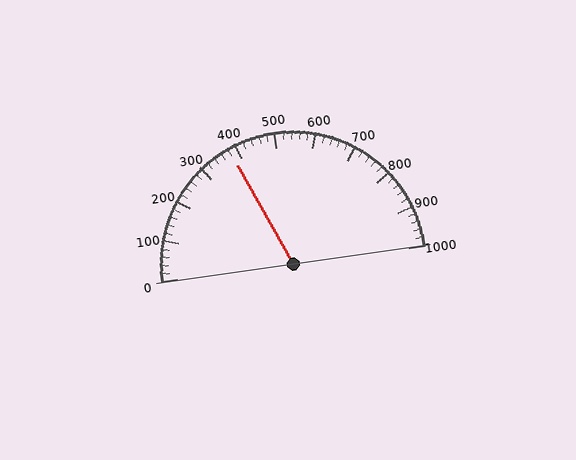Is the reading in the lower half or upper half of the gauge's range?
The reading is in the lower half of the range (0 to 1000).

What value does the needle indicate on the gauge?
The needle indicates approximately 380.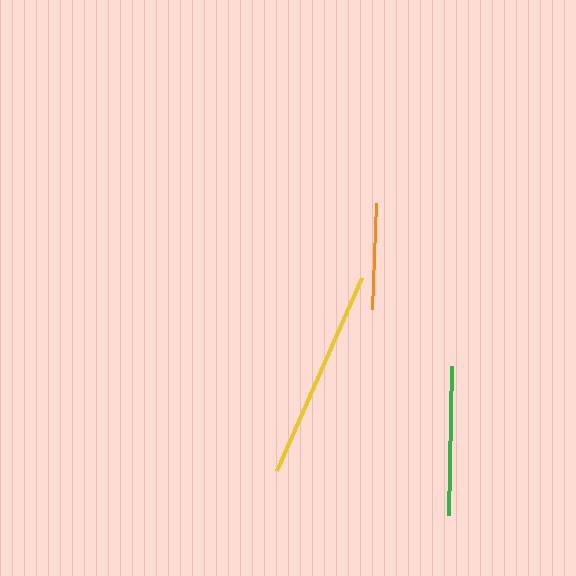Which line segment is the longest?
The yellow line is the longest at approximately 211 pixels.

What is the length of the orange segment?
The orange segment is approximately 106 pixels long.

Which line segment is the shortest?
The orange line is the shortest at approximately 106 pixels.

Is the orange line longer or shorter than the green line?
The green line is longer than the orange line.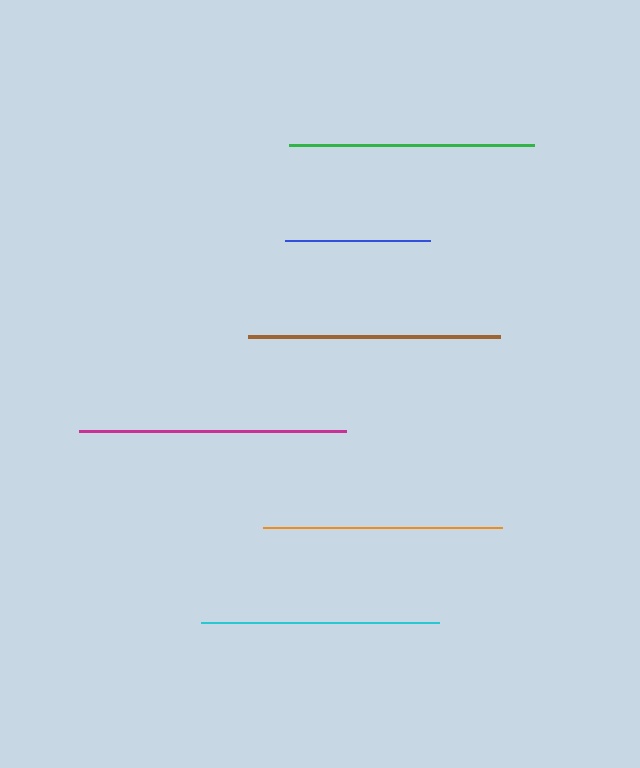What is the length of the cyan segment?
The cyan segment is approximately 238 pixels long.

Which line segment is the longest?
The magenta line is the longest at approximately 266 pixels.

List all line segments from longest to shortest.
From longest to shortest: magenta, brown, green, orange, cyan, blue.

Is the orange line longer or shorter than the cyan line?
The orange line is longer than the cyan line.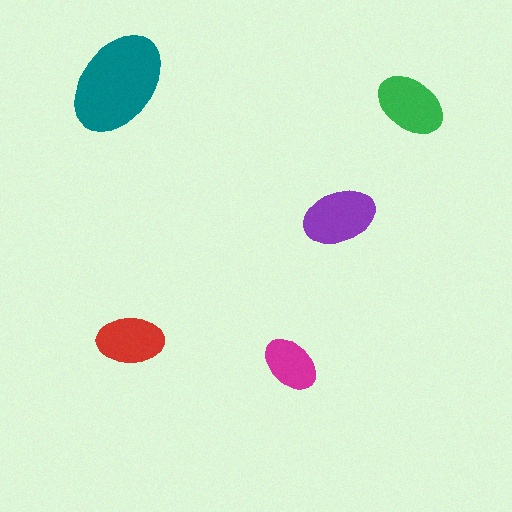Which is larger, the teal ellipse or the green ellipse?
The teal one.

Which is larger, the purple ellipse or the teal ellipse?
The teal one.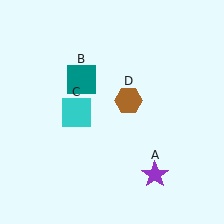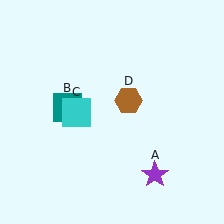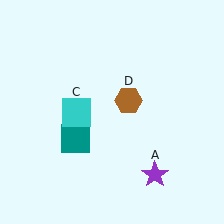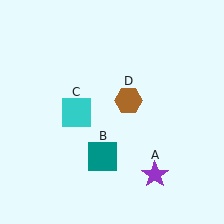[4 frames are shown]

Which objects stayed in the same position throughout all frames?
Purple star (object A) and cyan square (object C) and brown hexagon (object D) remained stationary.